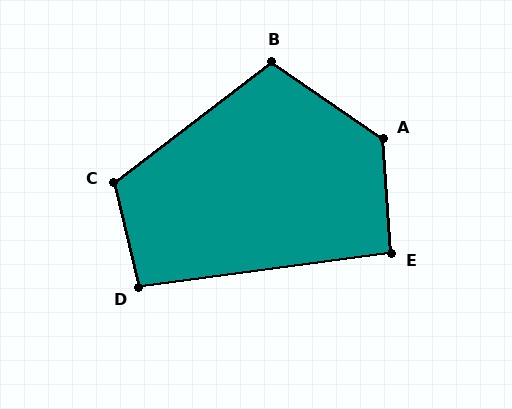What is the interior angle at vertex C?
Approximately 114 degrees (obtuse).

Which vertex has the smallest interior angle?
E, at approximately 94 degrees.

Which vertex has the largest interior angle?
A, at approximately 128 degrees.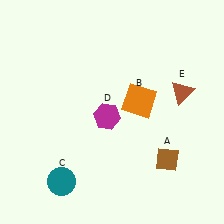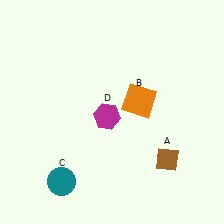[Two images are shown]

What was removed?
The brown triangle (E) was removed in Image 2.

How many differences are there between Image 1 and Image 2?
There is 1 difference between the two images.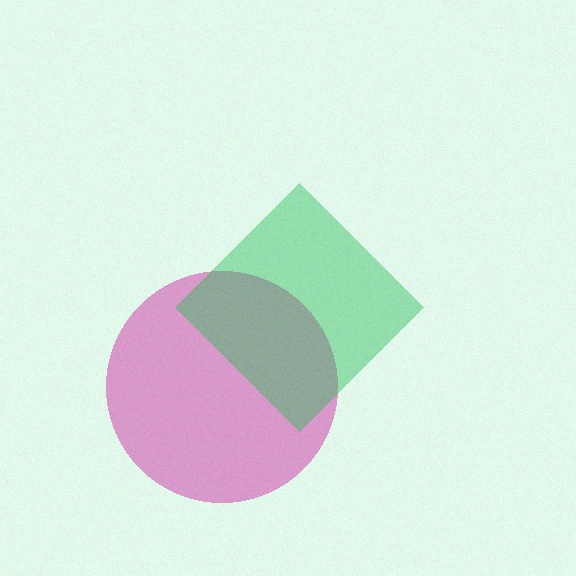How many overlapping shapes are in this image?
There are 2 overlapping shapes in the image.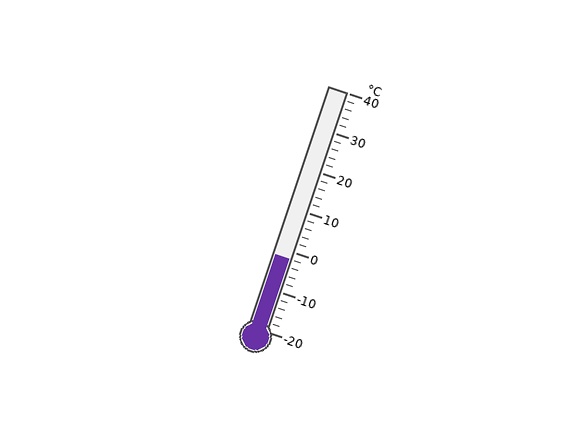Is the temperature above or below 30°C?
The temperature is below 30°C.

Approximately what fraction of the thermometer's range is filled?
The thermometer is filled to approximately 30% of its range.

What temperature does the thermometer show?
The thermometer shows approximately -2°C.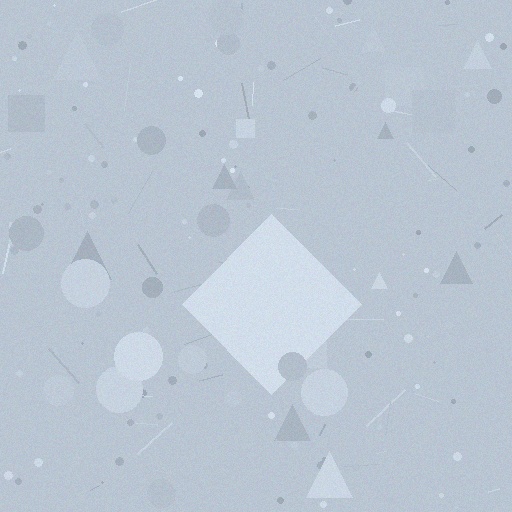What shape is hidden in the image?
A diamond is hidden in the image.